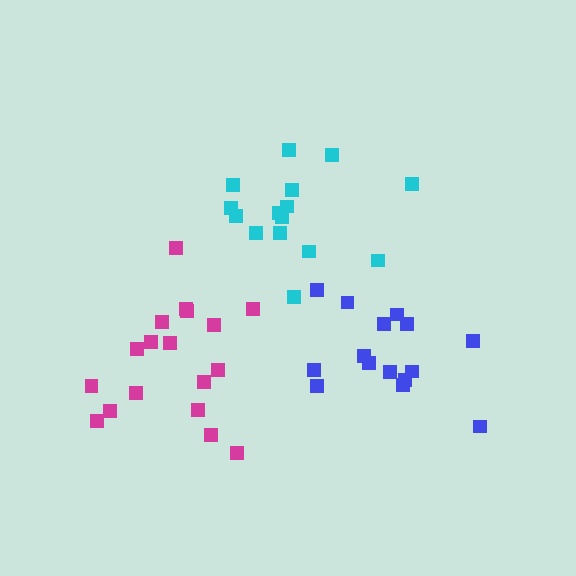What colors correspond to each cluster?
The clusters are colored: magenta, cyan, blue.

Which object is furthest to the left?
The magenta cluster is leftmost.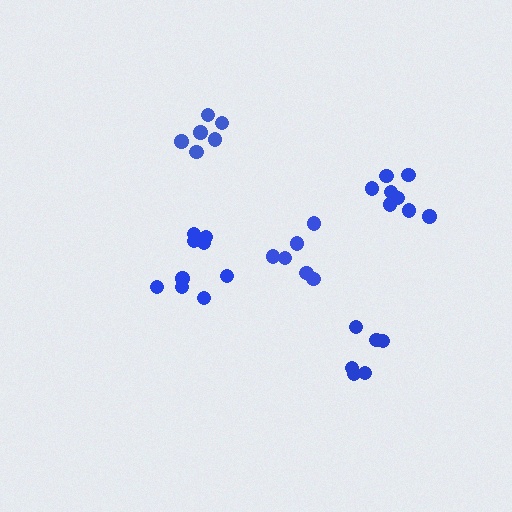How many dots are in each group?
Group 1: 6 dots, Group 2: 9 dots, Group 3: 6 dots, Group 4: 6 dots, Group 5: 8 dots (35 total).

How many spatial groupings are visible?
There are 5 spatial groupings.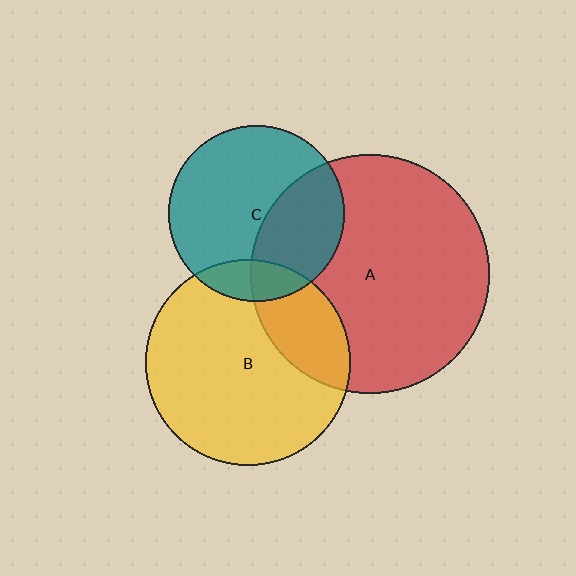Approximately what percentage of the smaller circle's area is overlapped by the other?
Approximately 25%.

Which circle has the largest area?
Circle A (red).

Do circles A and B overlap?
Yes.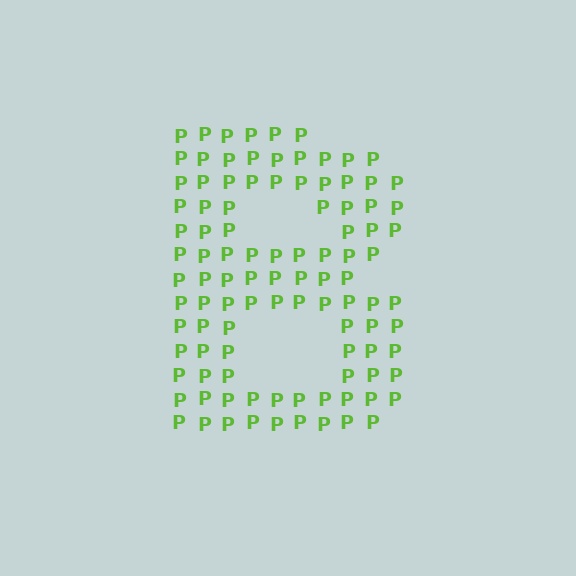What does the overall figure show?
The overall figure shows the letter B.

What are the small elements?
The small elements are letter P's.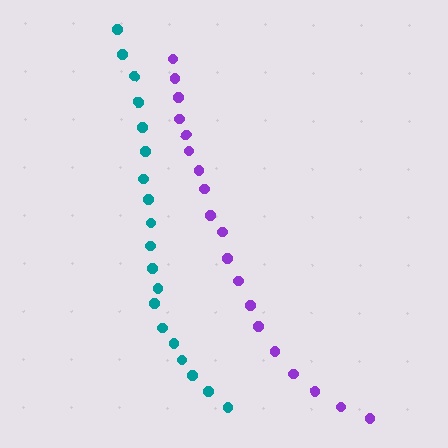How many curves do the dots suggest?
There are 2 distinct paths.